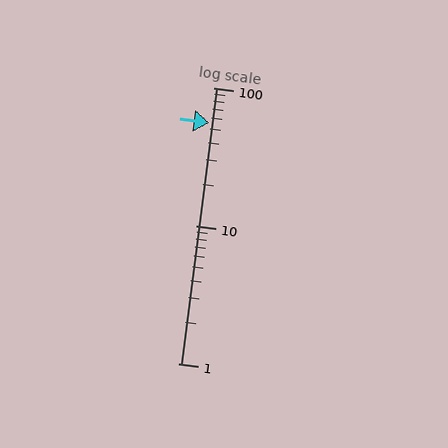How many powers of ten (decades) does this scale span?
The scale spans 2 decades, from 1 to 100.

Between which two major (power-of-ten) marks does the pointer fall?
The pointer is between 10 and 100.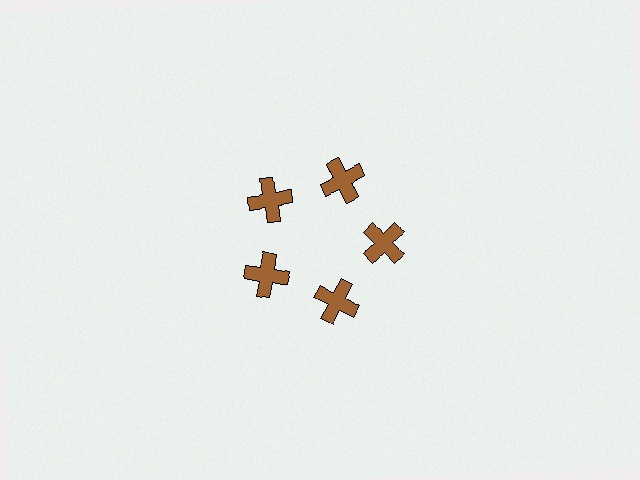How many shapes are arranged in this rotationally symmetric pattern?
There are 5 shapes, arranged in 5 groups of 1.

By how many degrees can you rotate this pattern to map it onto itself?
The pattern maps onto itself every 72 degrees of rotation.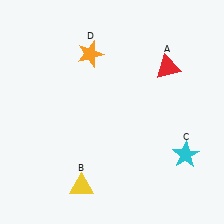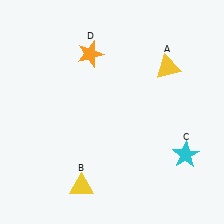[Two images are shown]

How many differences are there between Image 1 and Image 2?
There is 1 difference between the two images.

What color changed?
The triangle (A) changed from red in Image 1 to yellow in Image 2.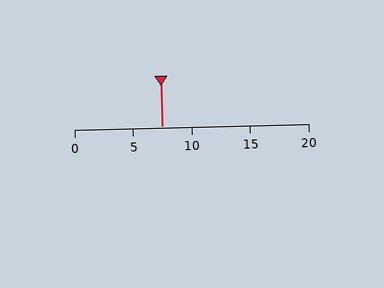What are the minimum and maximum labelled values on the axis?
The axis runs from 0 to 20.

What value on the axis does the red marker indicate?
The marker indicates approximately 7.5.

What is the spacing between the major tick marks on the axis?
The major ticks are spaced 5 apart.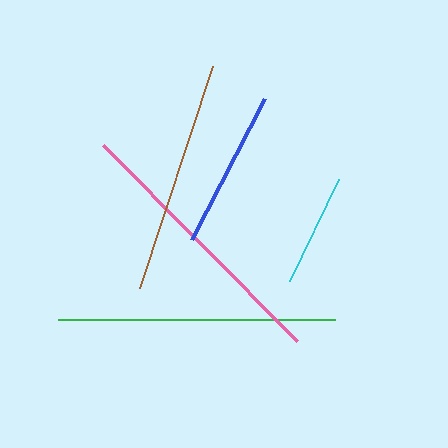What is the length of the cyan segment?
The cyan segment is approximately 113 pixels long.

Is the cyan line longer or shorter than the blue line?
The blue line is longer than the cyan line.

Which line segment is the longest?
The green line is the longest at approximately 277 pixels.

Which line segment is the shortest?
The cyan line is the shortest at approximately 113 pixels.